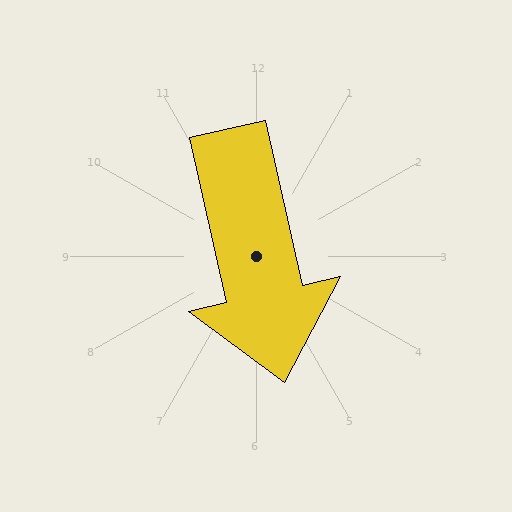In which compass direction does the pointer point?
South.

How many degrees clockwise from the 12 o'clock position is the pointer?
Approximately 167 degrees.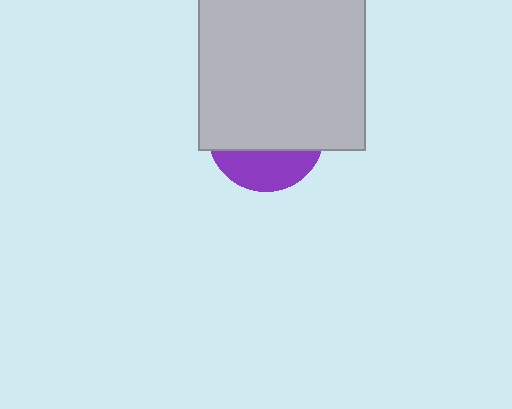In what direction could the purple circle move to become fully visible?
The purple circle could move down. That would shift it out from behind the light gray square entirely.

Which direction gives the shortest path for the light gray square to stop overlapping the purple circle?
Moving up gives the shortest separation.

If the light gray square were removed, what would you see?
You would see the complete purple circle.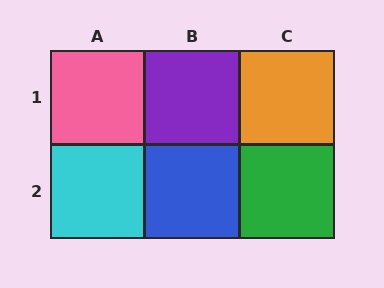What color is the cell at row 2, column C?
Green.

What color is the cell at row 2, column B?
Blue.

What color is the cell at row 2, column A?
Cyan.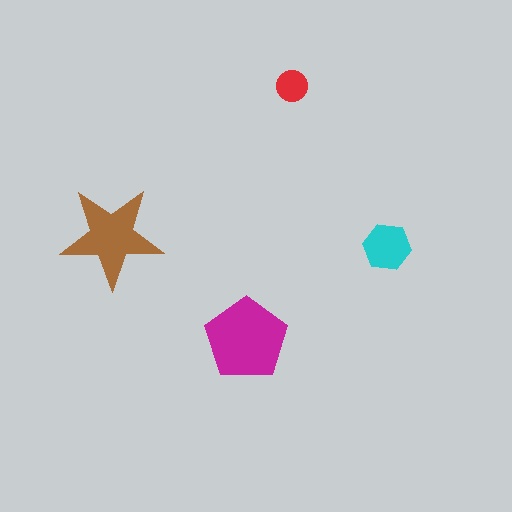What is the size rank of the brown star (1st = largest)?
2nd.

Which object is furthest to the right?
The cyan hexagon is rightmost.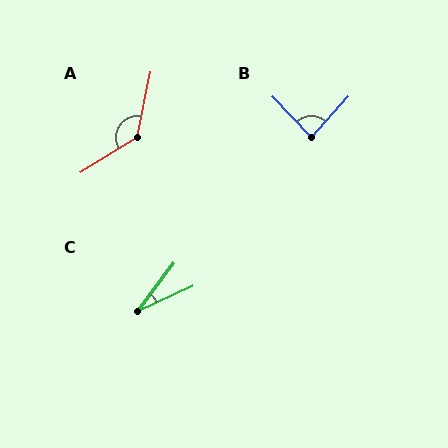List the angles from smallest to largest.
C (28°), B (86°), A (133°).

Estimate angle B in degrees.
Approximately 86 degrees.